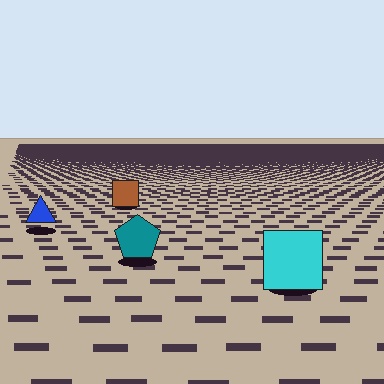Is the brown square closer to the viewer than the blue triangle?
No. The blue triangle is closer — you can tell from the texture gradient: the ground texture is coarser near it.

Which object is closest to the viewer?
The cyan square is closest. The texture marks near it are larger and more spread out.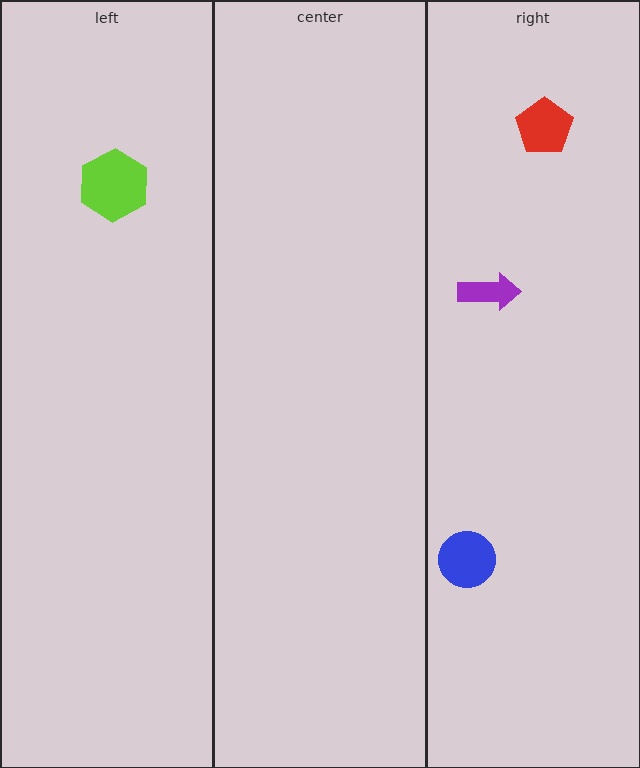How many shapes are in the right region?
3.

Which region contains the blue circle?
The right region.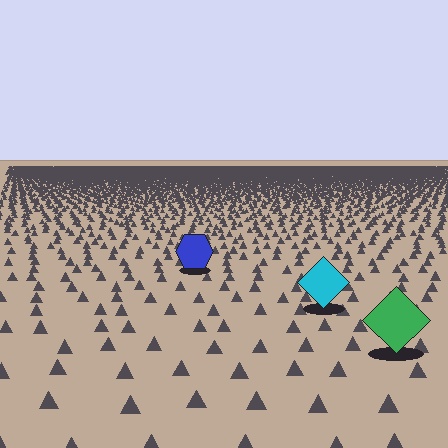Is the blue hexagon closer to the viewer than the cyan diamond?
No. The cyan diamond is closer — you can tell from the texture gradient: the ground texture is coarser near it.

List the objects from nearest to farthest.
From nearest to farthest: the green diamond, the cyan diamond, the blue hexagon.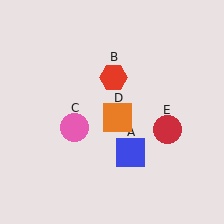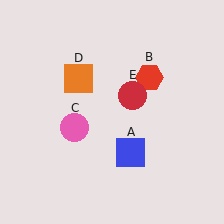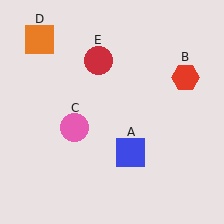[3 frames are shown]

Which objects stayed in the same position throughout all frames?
Blue square (object A) and pink circle (object C) remained stationary.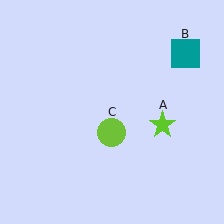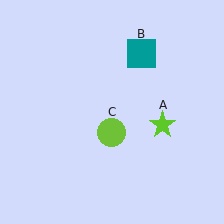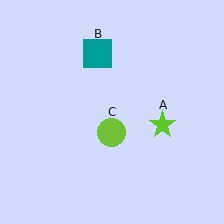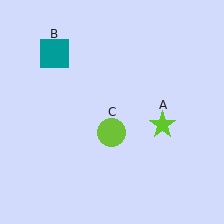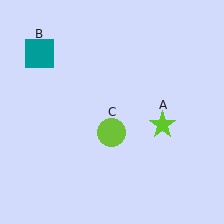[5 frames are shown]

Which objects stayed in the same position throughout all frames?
Lime star (object A) and lime circle (object C) remained stationary.